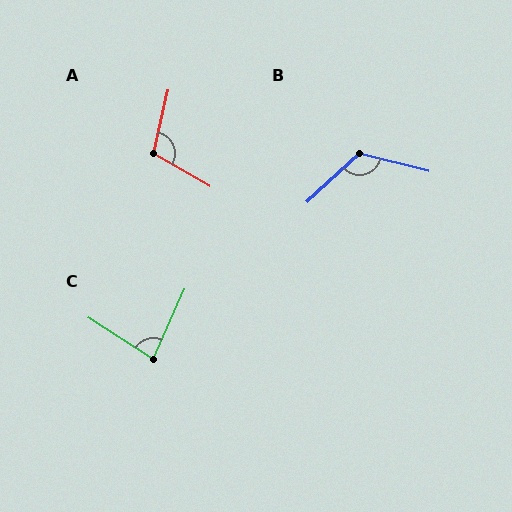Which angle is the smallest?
C, at approximately 81 degrees.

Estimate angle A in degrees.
Approximately 107 degrees.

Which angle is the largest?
B, at approximately 123 degrees.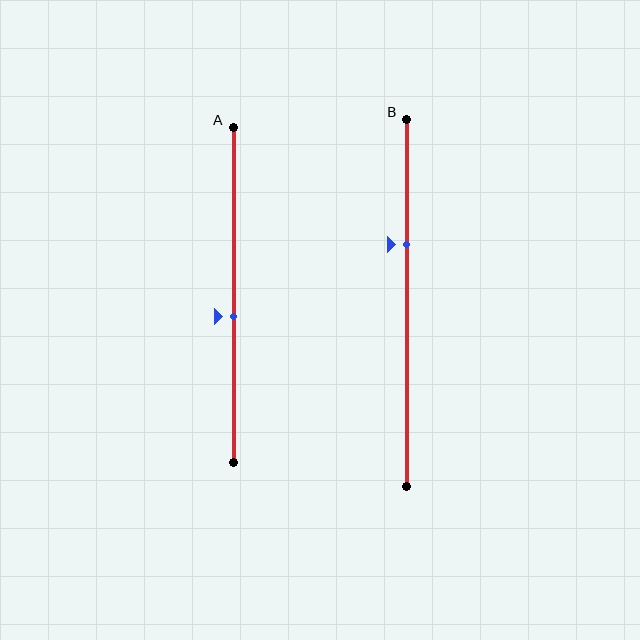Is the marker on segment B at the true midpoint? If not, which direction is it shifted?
No, the marker on segment B is shifted upward by about 16% of the segment length.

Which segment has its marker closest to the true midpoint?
Segment A has its marker closest to the true midpoint.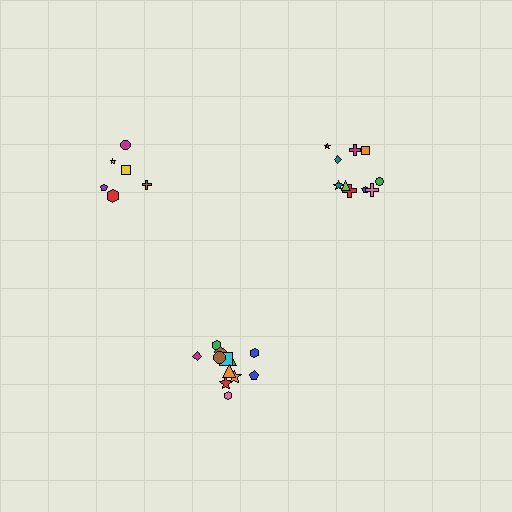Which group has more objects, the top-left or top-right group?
The top-right group.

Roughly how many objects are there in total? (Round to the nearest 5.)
Roughly 30 objects in total.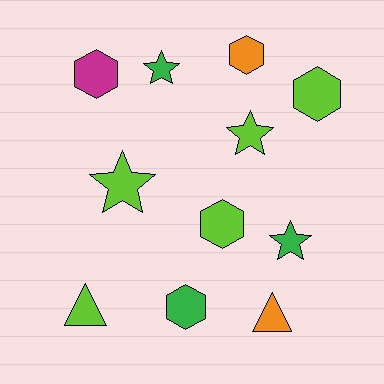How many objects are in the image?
There are 11 objects.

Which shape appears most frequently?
Hexagon, with 5 objects.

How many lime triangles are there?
There is 1 lime triangle.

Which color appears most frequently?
Lime, with 5 objects.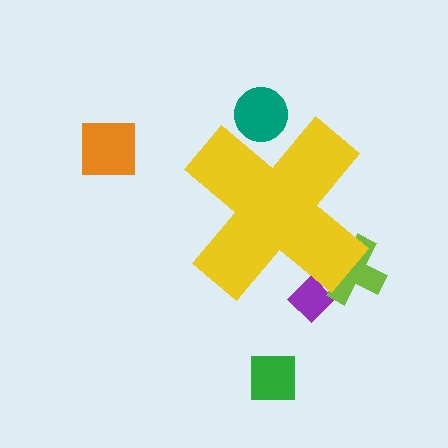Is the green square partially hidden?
No, the green square is fully visible.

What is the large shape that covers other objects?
A yellow cross.